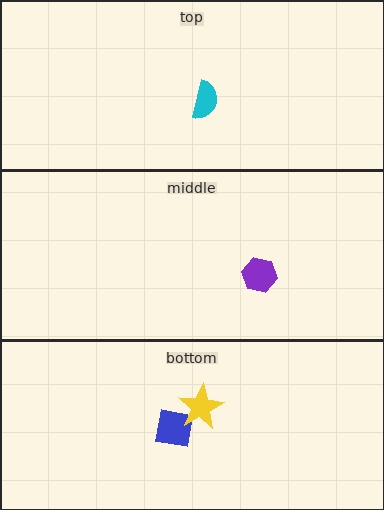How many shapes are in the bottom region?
2.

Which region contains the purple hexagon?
The middle region.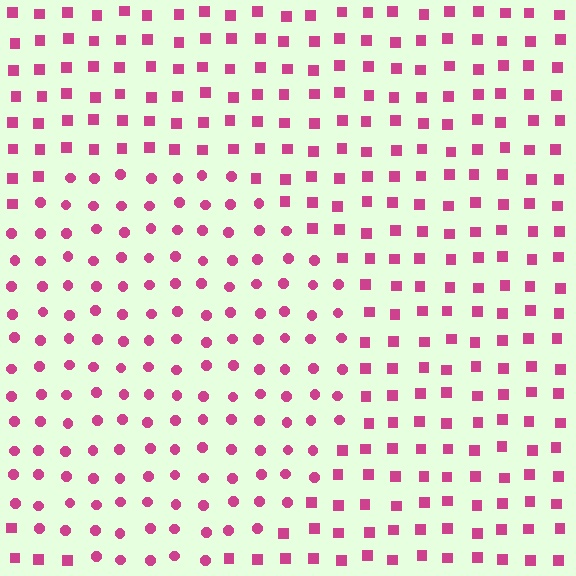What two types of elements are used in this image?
The image uses circles inside the circle region and squares outside it.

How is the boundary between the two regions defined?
The boundary is defined by a change in element shape: circles inside vs. squares outside. All elements share the same color and spacing.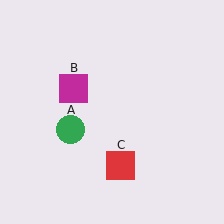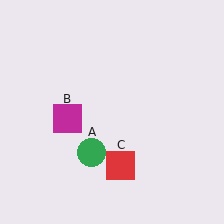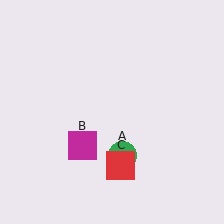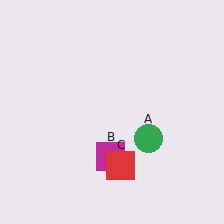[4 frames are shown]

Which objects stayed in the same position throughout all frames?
Red square (object C) remained stationary.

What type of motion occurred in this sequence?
The green circle (object A), magenta square (object B) rotated counterclockwise around the center of the scene.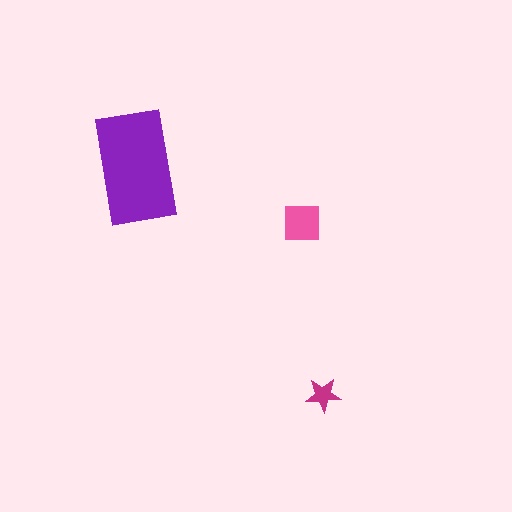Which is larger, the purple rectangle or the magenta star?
The purple rectangle.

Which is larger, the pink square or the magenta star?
The pink square.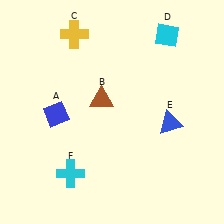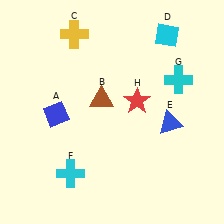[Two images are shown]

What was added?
A cyan cross (G), a red star (H) were added in Image 2.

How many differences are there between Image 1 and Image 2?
There are 2 differences between the two images.